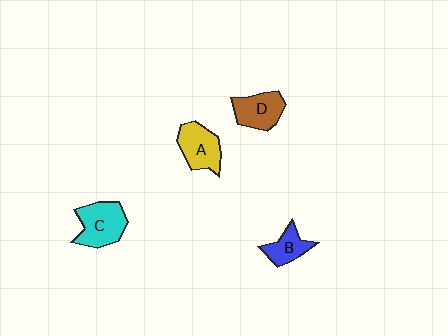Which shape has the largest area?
Shape C (cyan).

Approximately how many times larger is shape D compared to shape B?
Approximately 1.4 times.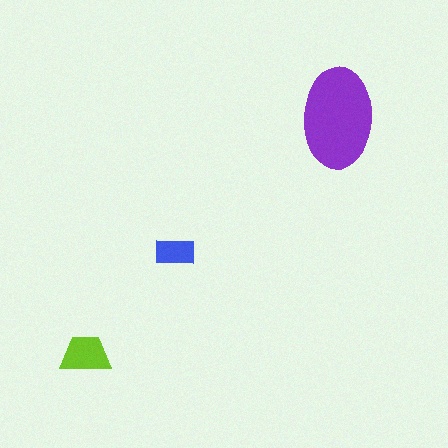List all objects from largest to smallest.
The purple ellipse, the lime trapezoid, the blue rectangle.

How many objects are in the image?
There are 3 objects in the image.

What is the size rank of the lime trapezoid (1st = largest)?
2nd.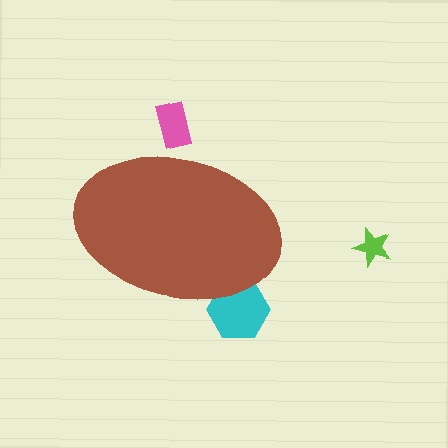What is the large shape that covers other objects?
A brown ellipse.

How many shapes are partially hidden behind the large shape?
2 shapes are partially hidden.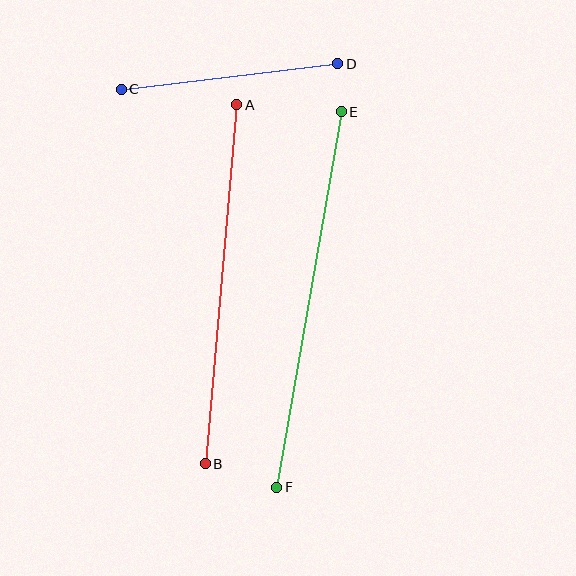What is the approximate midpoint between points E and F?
The midpoint is at approximately (309, 300) pixels.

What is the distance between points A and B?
The distance is approximately 361 pixels.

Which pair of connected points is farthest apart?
Points E and F are farthest apart.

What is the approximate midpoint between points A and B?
The midpoint is at approximately (221, 284) pixels.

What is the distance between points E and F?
The distance is approximately 381 pixels.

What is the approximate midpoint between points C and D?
The midpoint is at approximately (229, 77) pixels.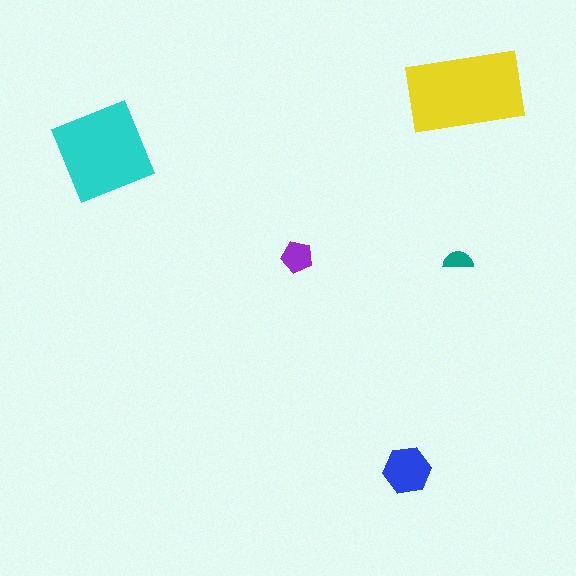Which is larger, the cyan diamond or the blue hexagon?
The cyan diamond.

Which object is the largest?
The yellow rectangle.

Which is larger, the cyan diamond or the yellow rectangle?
The yellow rectangle.